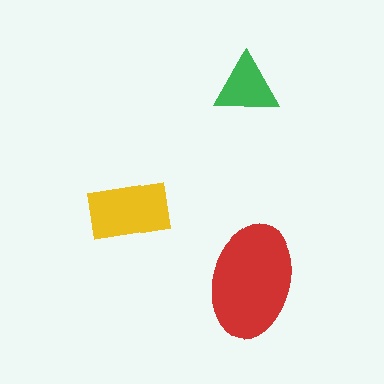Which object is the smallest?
The green triangle.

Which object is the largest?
The red ellipse.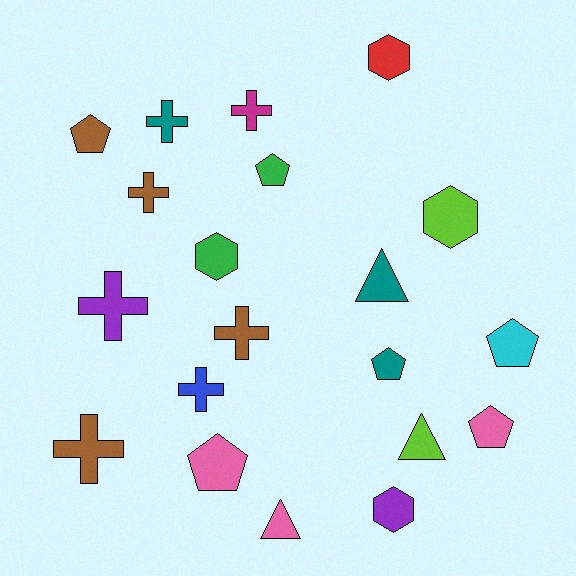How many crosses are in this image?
There are 7 crosses.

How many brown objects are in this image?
There are 4 brown objects.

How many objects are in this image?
There are 20 objects.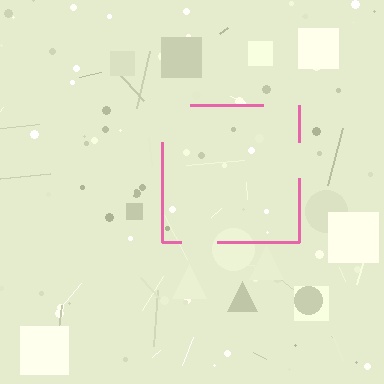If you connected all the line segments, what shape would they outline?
They would outline a square.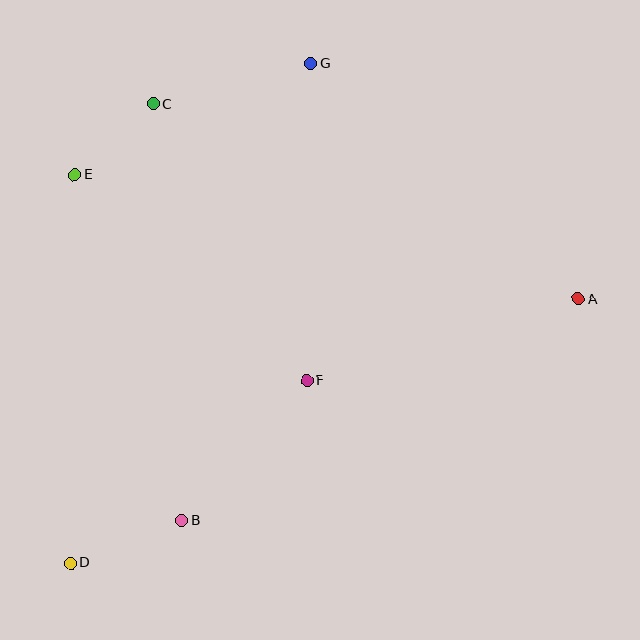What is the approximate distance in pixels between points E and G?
The distance between E and G is approximately 261 pixels.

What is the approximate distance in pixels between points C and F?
The distance between C and F is approximately 317 pixels.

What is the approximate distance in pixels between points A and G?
The distance between A and G is approximately 356 pixels.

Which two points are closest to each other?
Points C and E are closest to each other.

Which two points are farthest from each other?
Points A and D are farthest from each other.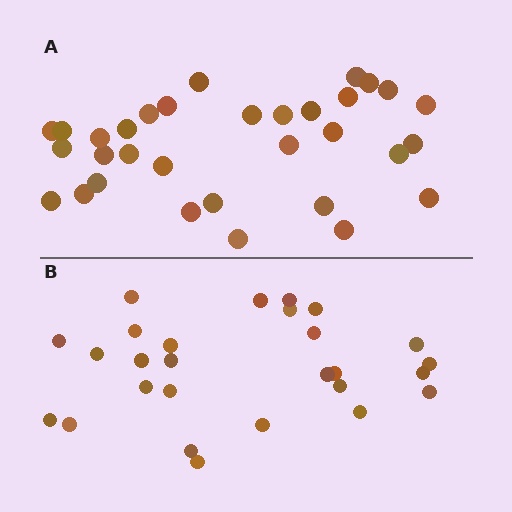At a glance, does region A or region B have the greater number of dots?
Region A (the top region) has more dots.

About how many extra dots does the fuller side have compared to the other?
Region A has about 5 more dots than region B.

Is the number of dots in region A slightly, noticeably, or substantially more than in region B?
Region A has only slightly more — the two regions are fairly close. The ratio is roughly 1.2 to 1.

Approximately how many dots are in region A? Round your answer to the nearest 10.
About 30 dots. (The exact count is 32, which rounds to 30.)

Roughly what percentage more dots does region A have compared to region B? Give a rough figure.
About 20% more.